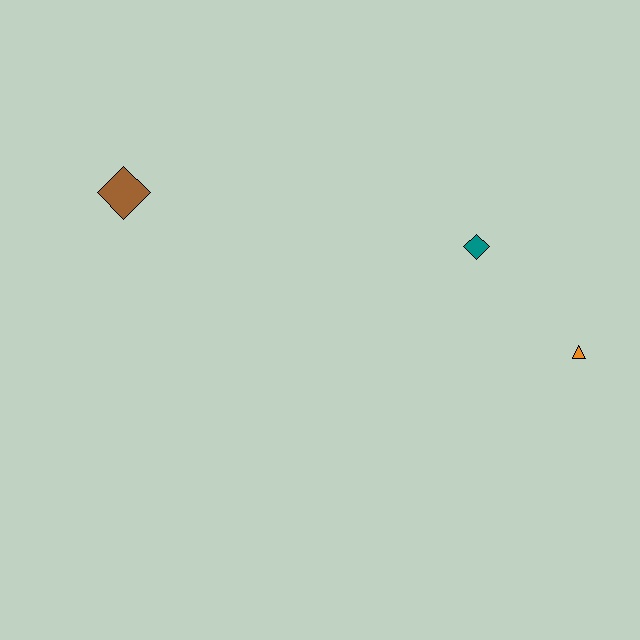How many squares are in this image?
There are no squares.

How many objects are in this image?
There are 3 objects.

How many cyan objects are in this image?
There are no cyan objects.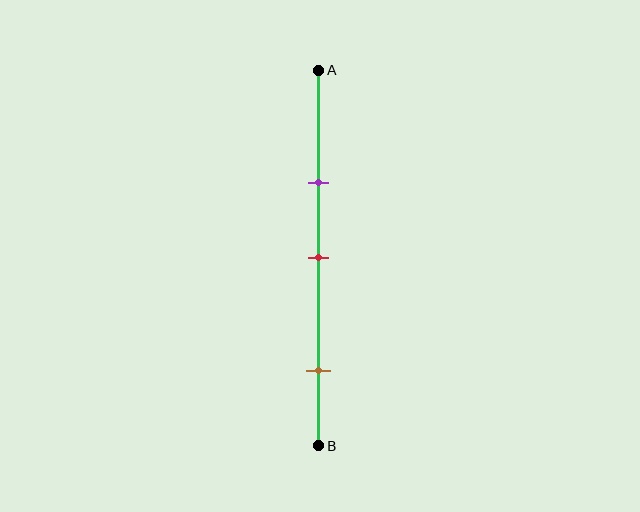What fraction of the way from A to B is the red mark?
The red mark is approximately 50% (0.5) of the way from A to B.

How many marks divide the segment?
There are 3 marks dividing the segment.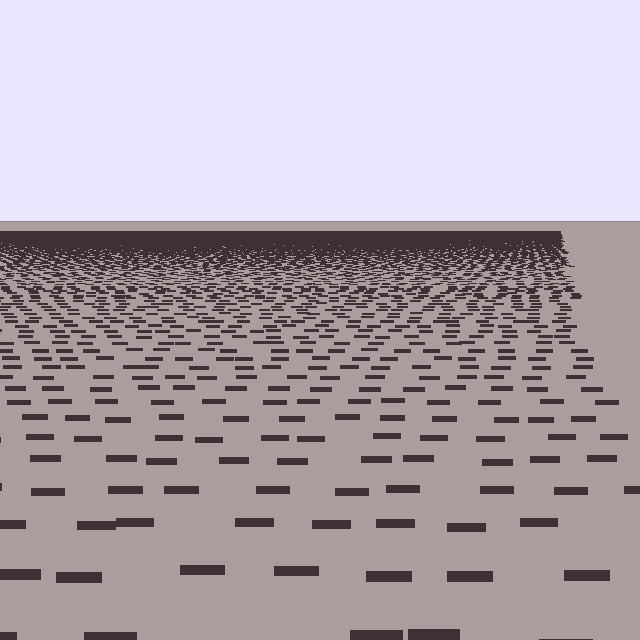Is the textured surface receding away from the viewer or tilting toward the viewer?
The surface is receding away from the viewer. Texture elements get smaller and denser toward the top.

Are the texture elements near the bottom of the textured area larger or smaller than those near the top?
Larger. Near the bottom, elements are closer to the viewer and appear at a bigger on-screen size.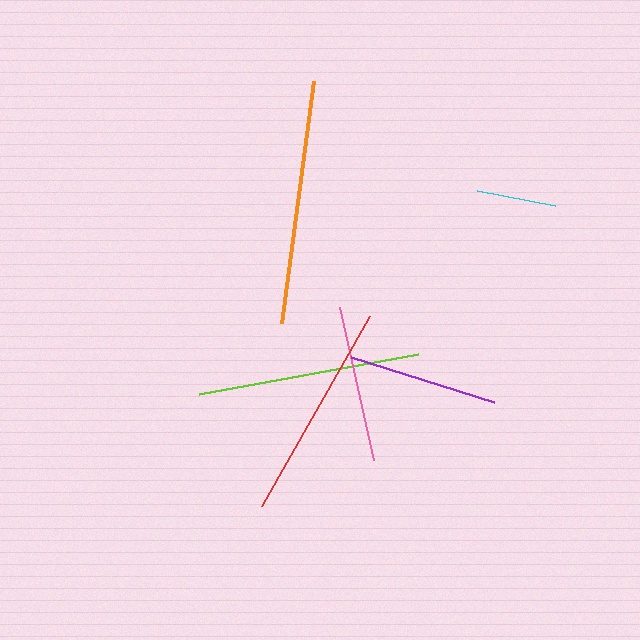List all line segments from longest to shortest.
From longest to shortest: orange, lime, red, pink, purple, cyan.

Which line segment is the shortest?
The cyan line is the shortest at approximately 80 pixels.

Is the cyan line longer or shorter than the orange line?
The orange line is longer than the cyan line.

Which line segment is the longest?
The orange line is the longest at approximately 244 pixels.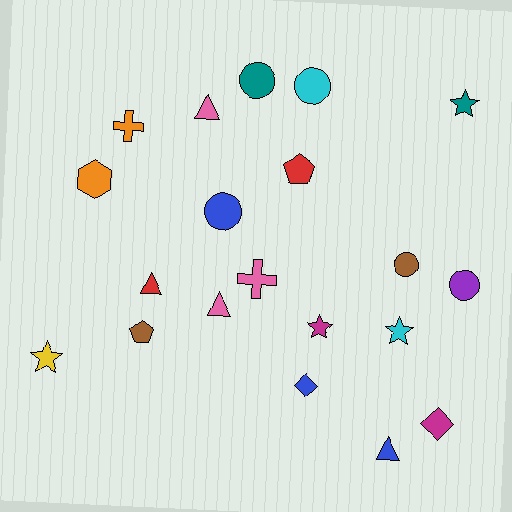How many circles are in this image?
There are 5 circles.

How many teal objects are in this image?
There are 2 teal objects.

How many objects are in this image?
There are 20 objects.